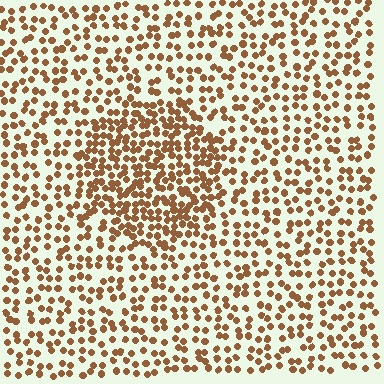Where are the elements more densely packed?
The elements are more densely packed inside the circle boundary.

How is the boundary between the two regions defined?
The boundary is defined by a change in element density (approximately 1.9x ratio). All elements are the same color, size, and shape.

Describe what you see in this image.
The image contains small brown elements arranged at two different densities. A circle-shaped region is visible where the elements are more densely packed than the surrounding area.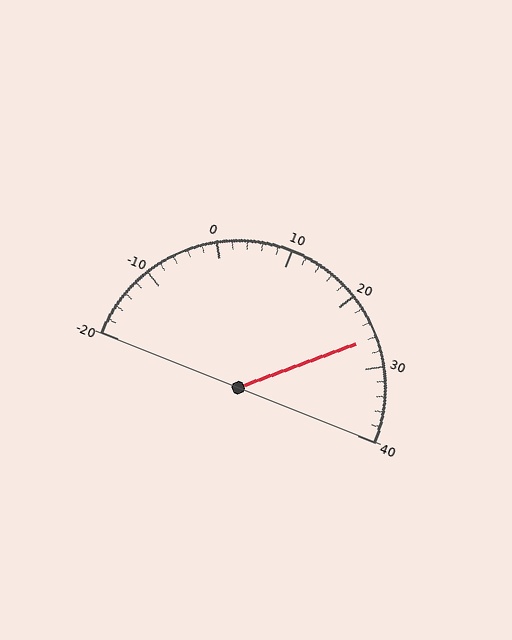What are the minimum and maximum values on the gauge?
The gauge ranges from -20 to 40.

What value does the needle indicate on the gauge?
The needle indicates approximately 26.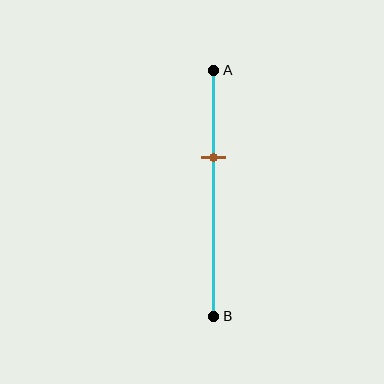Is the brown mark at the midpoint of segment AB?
No, the mark is at about 35% from A, not at the 50% midpoint.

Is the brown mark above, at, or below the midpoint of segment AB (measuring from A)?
The brown mark is above the midpoint of segment AB.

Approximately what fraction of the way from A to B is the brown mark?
The brown mark is approximately 35% of the way from A to B.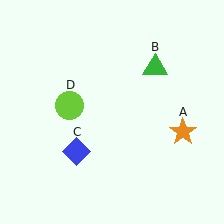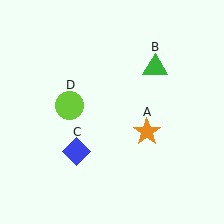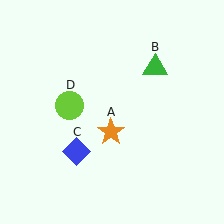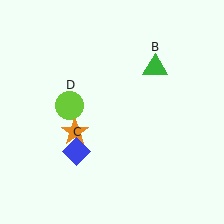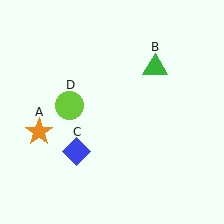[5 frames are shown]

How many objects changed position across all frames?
1 object changed position: orange star (object A).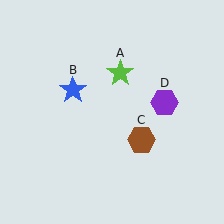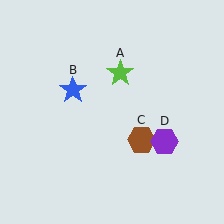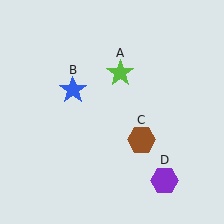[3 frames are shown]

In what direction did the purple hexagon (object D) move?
The purple hexagon (object D) moved down.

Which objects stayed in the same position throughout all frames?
Lime star (object A) and blue star (object B) and brown hexagon (object C) remained stationary.